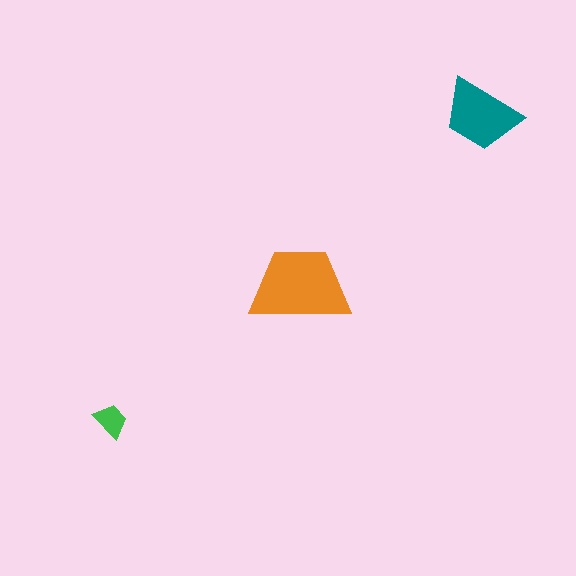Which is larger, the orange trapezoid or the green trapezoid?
The orange one.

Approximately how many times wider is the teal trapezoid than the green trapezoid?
About 2.5 times wider.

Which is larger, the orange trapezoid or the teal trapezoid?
The orange one.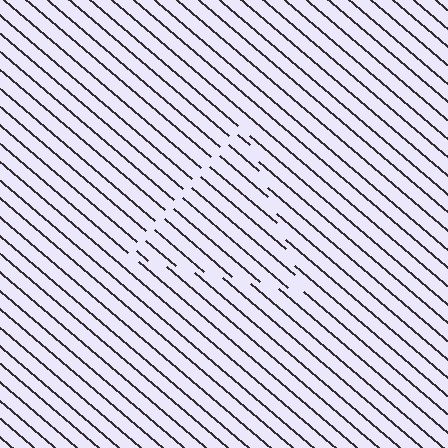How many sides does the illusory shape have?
3 sides — the line-ends trace a triangle.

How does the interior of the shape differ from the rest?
The interior of the shape contains the same grating, shifted by half a period — the contour is defined by the phase discontinuity where line-ends from the inner and outer gratings abut.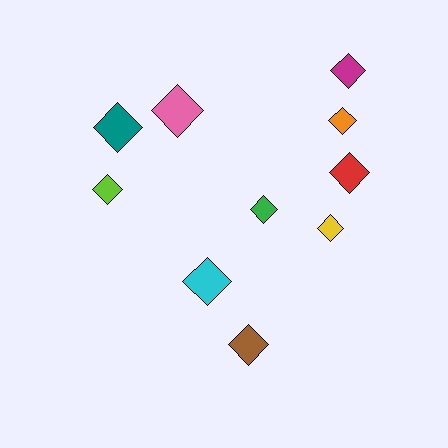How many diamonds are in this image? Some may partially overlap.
There are 10 diamonds.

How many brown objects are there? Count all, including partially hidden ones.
There is 1 brown object.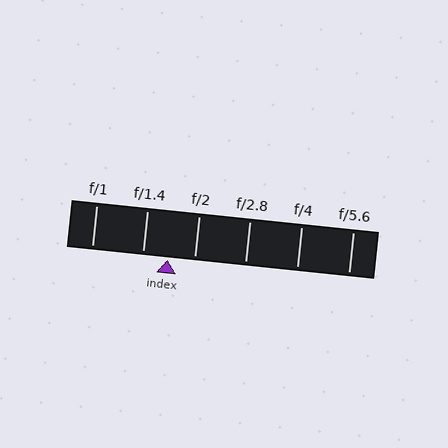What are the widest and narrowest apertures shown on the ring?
The widest aperture shown is f/1 and the narrowest is f/5.6.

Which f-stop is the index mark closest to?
The index mark is closest to f/1.4.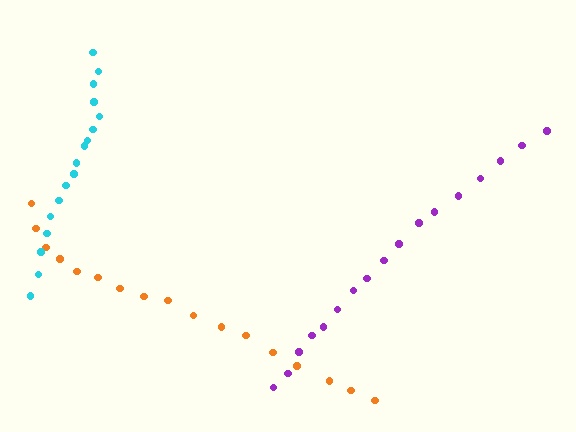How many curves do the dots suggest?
There are 3 distinct paths.